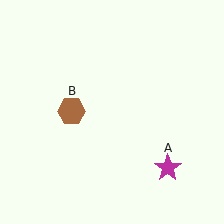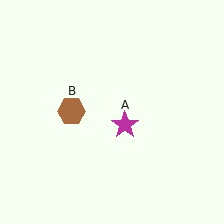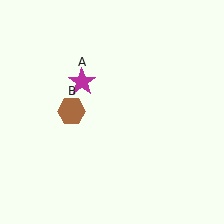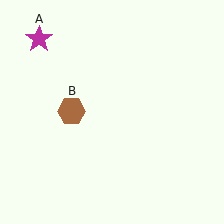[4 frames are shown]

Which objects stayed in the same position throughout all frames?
Brown hexagon (object B) remained stationary.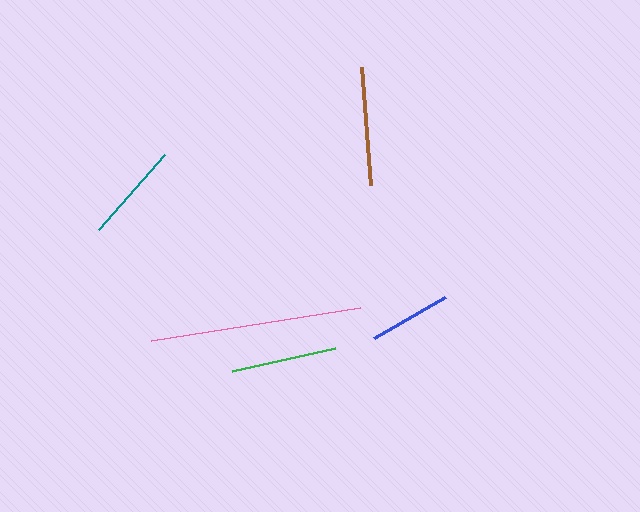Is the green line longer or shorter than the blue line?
The green line is longer than the blue line.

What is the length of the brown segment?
The brown segment is approximately 118 pixels long.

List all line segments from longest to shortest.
From longest to shortest: pink, brown, green, teal, blue.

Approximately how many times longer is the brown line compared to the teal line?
The brown line is approximately 1.2 times the length of the teal line.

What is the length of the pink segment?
The pink segment is approximately 211 pixels long.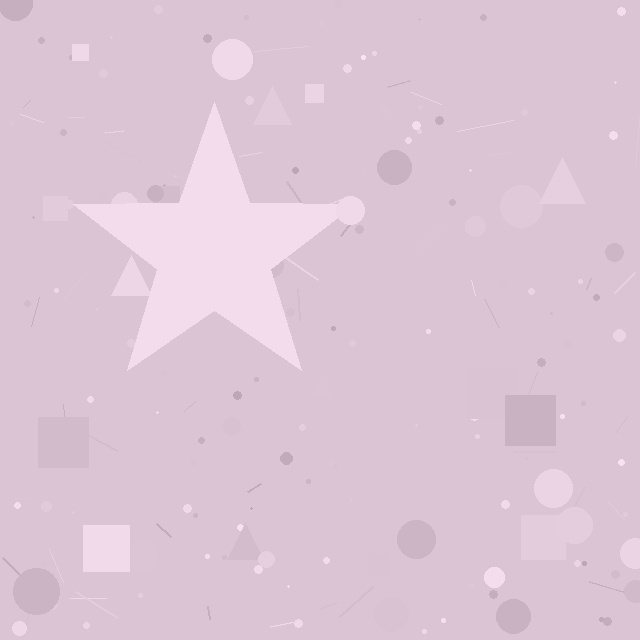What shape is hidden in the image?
A star is hidden in the image.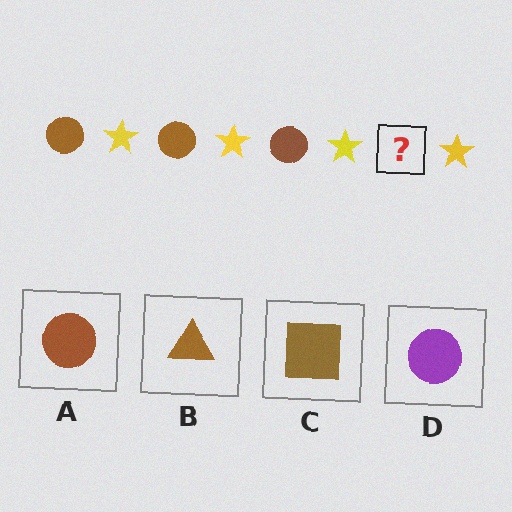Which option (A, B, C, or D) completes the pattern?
A.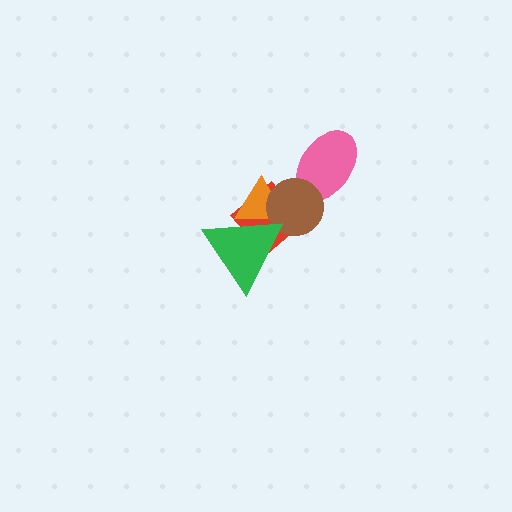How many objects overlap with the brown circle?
4 objects overlap with the brown circle.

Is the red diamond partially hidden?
Yes, it is partially covered by another shape.